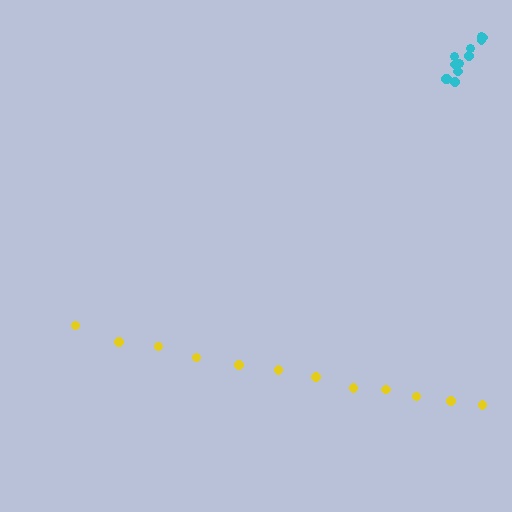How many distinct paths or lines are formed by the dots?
There are 2 distinct paths.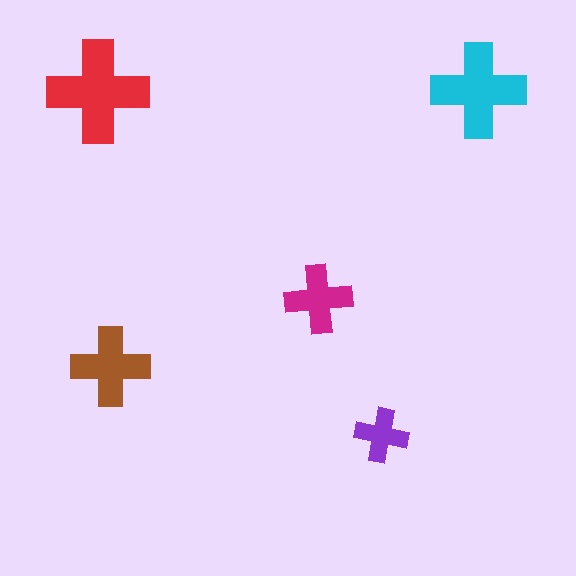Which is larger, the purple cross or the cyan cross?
The cyan one.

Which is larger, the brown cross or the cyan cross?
The cyan one.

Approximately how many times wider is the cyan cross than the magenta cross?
About 1.5 times wider.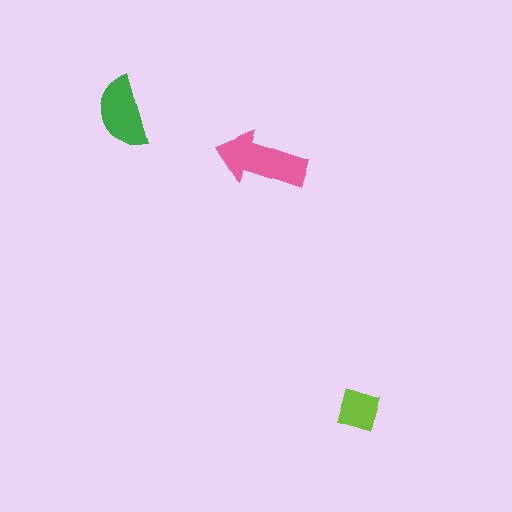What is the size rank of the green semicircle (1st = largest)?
2nd.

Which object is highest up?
The green semicircle is topmost.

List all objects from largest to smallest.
The pink arrow, the green semicircle, the lime diamond.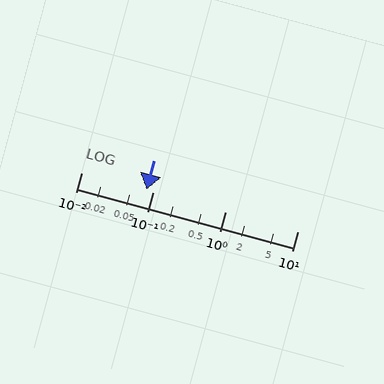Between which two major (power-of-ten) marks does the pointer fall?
The pointer is between 0.01 and 0.1.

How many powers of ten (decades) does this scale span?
The scale spans 3 decades, from 0.01 to 10.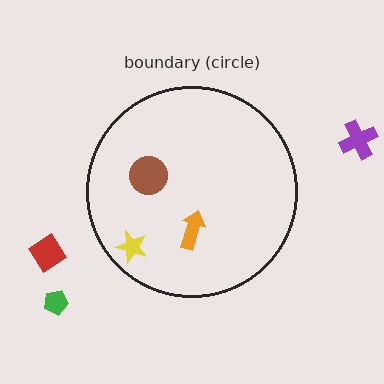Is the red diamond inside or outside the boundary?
Outside.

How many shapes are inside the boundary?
3 inside, 3 outside.